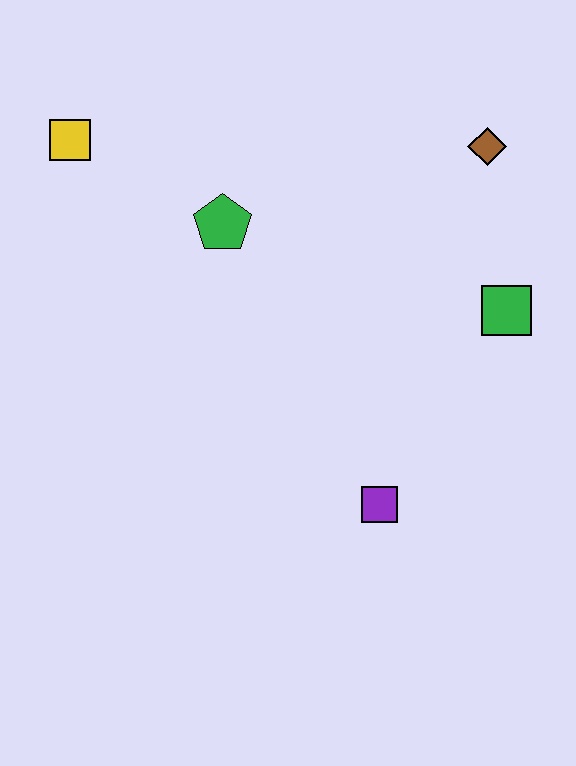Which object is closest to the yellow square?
The green pentagon is closest to the yellow square.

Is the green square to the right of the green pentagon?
Yes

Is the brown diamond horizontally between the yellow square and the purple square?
No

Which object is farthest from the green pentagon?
The purple square is farthest from the green pentagon.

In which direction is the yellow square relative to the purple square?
The yellow square is above the purple square.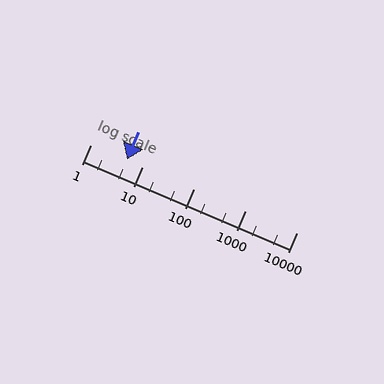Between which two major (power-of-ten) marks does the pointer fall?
The pointer is between 1 and 10.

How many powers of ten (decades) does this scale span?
The scale spans 4 decades, from 1 to 10000.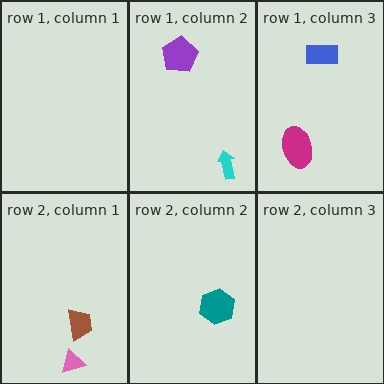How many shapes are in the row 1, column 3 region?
2.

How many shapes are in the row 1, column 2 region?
2.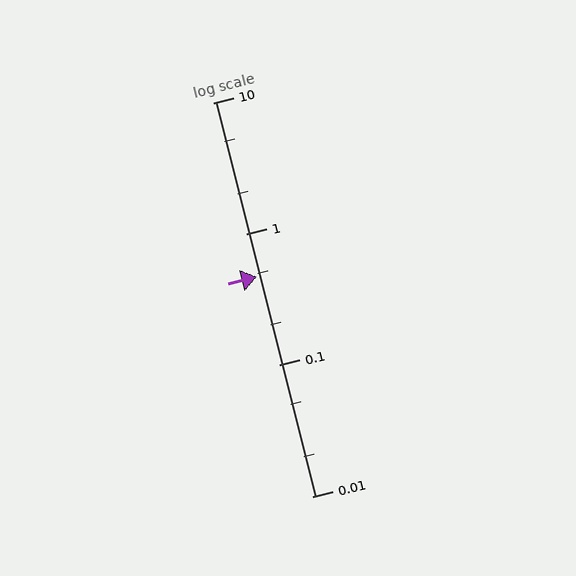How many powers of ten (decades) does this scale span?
The scale spans 3 decades, from 0.01 to 10.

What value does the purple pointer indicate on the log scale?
The pointer indicates approximately 0.47.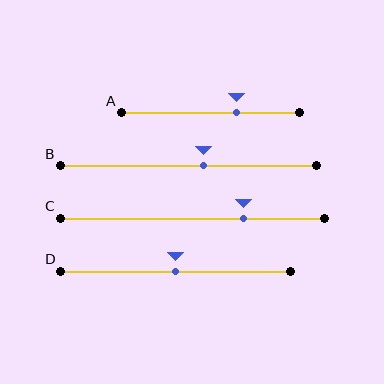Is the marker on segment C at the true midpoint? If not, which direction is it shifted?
No, the marker on segment C is shifted to the right by about 19% of the segment length.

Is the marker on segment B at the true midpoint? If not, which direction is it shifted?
No, the marker on segment B is shifted to the right by about 6% of the segment length.